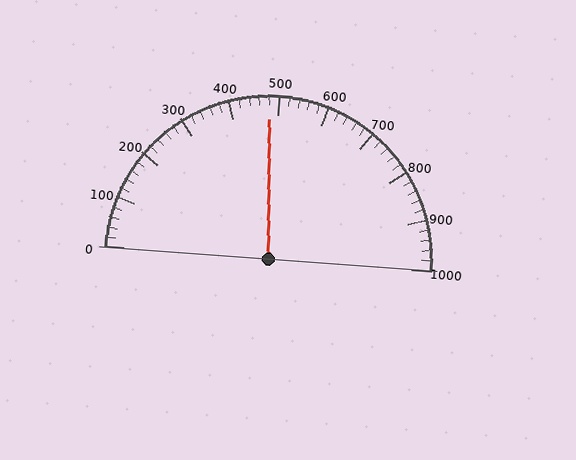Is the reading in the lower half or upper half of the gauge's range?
The reading is in the lower half of the range (0 to 1000).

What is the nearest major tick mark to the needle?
The nearest major tick mark is 500.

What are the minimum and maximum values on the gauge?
The gauge ranges from 0 to 1000.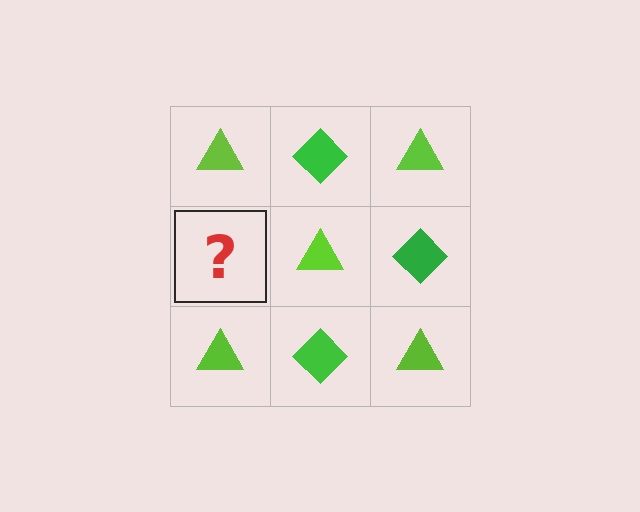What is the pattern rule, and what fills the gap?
The rule is that it alternates lime triangle and green diamond in a checkerboard pattern. The gap should be filled with a green diamond.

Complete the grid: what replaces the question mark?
The question mark should be replaced with a green diamond.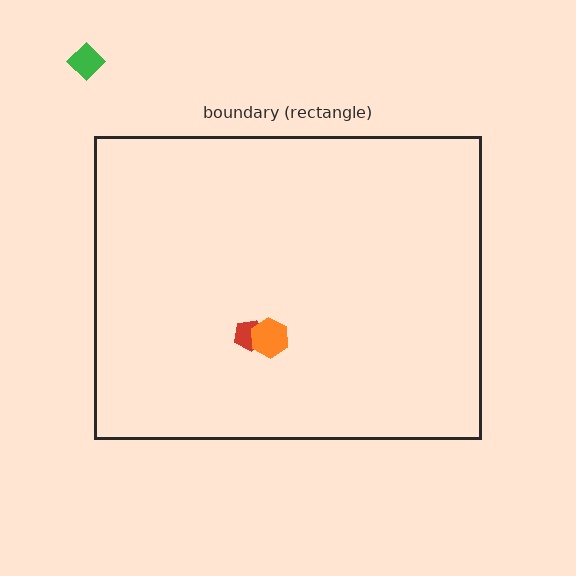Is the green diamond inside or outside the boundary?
Outside.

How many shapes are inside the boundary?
2 inside, 1 outside.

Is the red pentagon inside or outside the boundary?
Inside.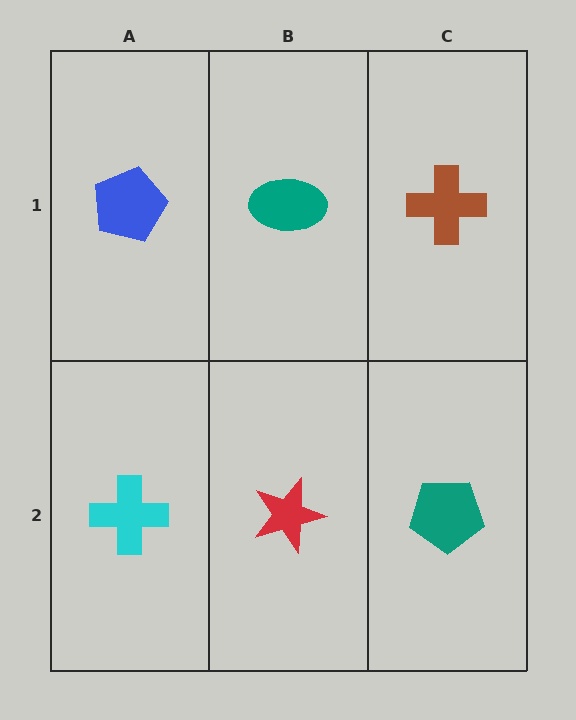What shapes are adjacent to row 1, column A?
A cyan cross (row 2, column A), a teal ellipse (row 1, column B).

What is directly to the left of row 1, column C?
A teal ellipse.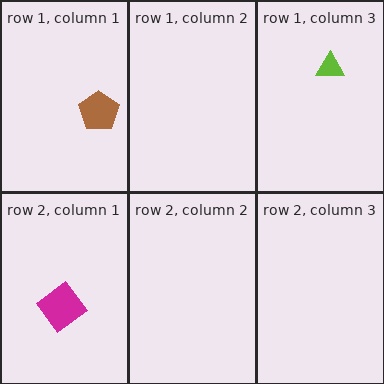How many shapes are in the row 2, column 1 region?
1.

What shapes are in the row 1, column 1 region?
The brown pentagon.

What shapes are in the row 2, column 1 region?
The magenta diamond.